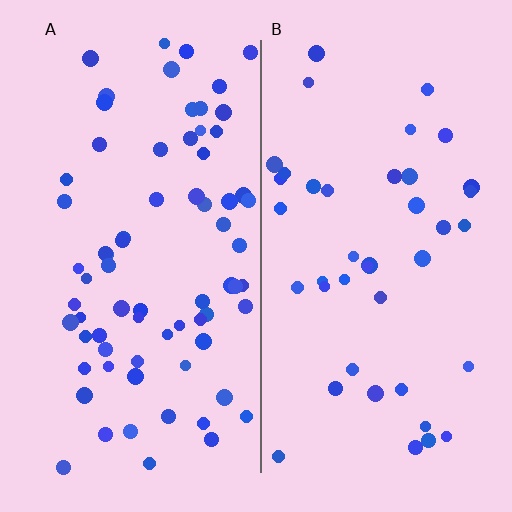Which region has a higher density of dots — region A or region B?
A (the left).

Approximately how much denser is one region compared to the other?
Approximately 1.7× — region A over region B.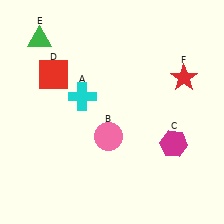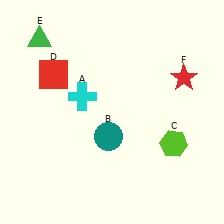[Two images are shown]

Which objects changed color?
B changed from pink to teal. C changed from magenta to lime.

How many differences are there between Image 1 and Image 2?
There are 2 differences between the two images.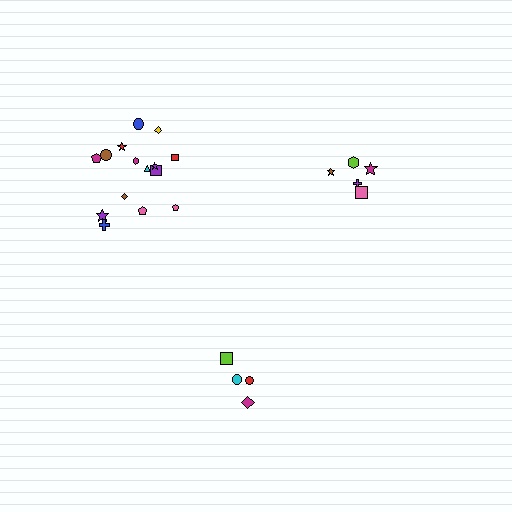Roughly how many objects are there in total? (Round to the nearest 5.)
Roughly 25 objects in total.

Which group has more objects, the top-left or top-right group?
The top-left group.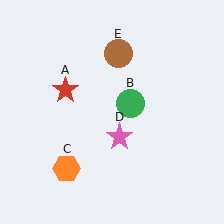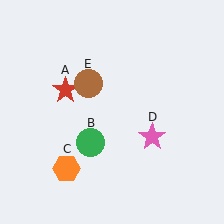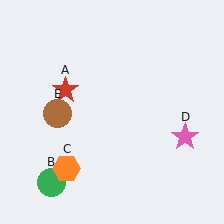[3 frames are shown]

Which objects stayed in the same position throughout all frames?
Red star (object A) and orange hexagon (object C) remained stationary.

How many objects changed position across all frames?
3 objects changed position: green circle (object B), pink star (object D), brown circle (object E).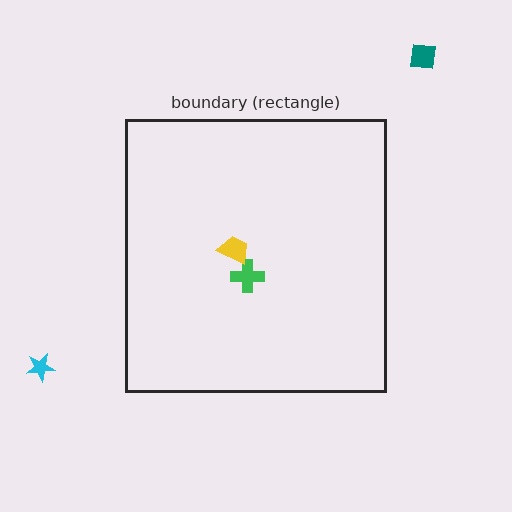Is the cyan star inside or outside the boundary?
Outside.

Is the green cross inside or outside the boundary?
Inside.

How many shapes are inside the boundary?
2 inside, 2 outside.